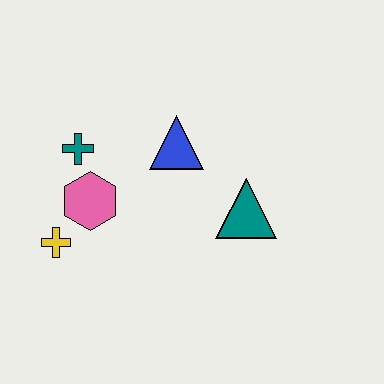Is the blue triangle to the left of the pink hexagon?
No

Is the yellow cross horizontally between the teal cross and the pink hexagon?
No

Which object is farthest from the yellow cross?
The teal triangle is farthest from the yellow cross.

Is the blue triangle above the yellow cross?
Yes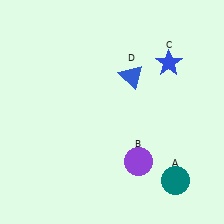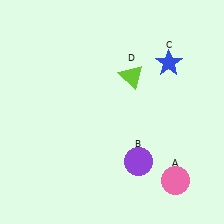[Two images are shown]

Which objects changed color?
A changed from teal to pink. D changed from blue to lime.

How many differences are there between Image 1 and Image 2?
There are 2 differences between the two images.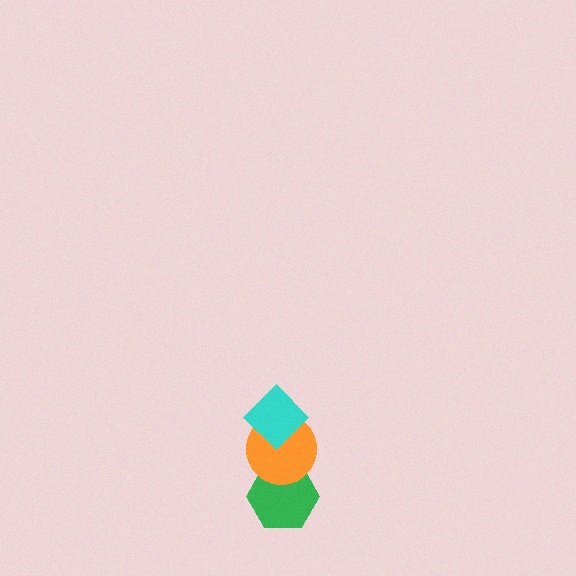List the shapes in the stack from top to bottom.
From top to bottom: the cyan diamond, the orange circle, the green hexagon.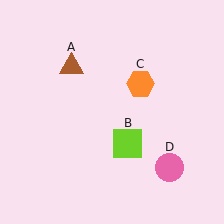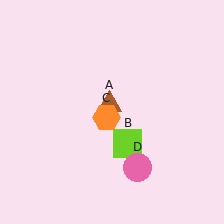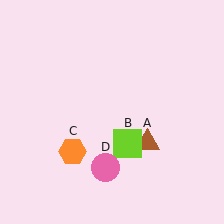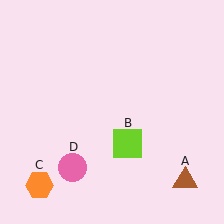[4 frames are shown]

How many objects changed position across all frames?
3 objects changed position: brown triangle (object A), orange hexagon (object C), pink circle (object D).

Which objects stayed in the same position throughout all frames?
Lime square (object B) remained stationary.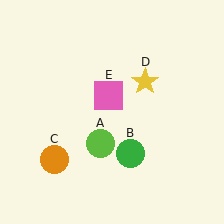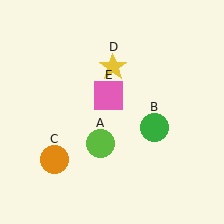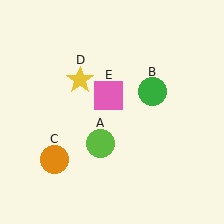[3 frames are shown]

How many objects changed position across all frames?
2 objects changed position: green circle (object B), yellow star (object D).